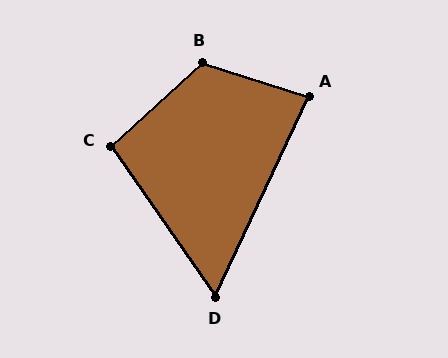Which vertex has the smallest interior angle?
D, at approximately 60 degrees.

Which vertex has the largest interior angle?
B, at approximately 120 degrees.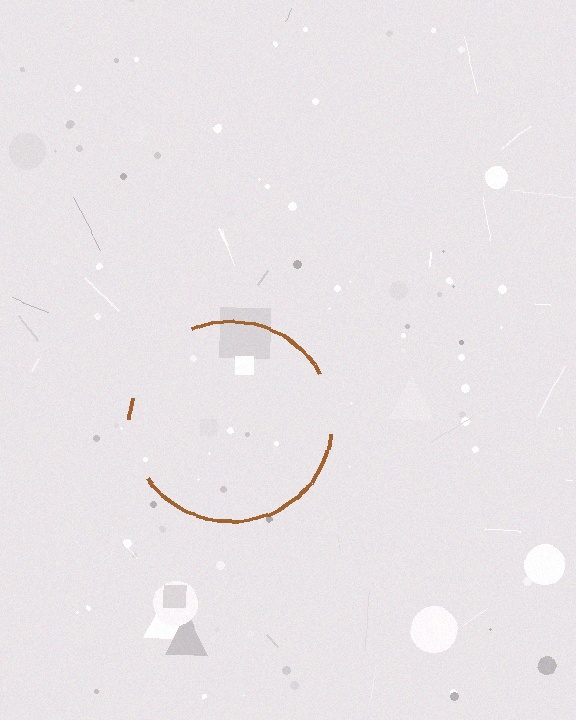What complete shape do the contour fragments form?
The contour fragments form a circle.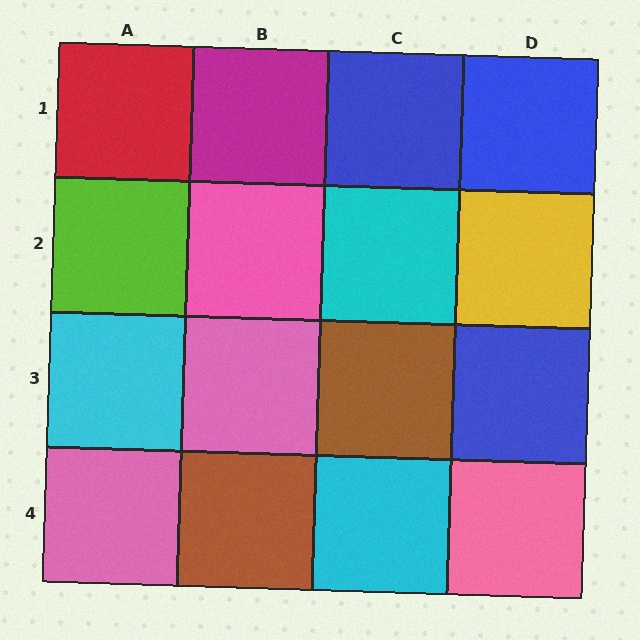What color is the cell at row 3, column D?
Blue.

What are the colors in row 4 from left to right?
Pink, brown, cyan, pink.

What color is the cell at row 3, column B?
Pink.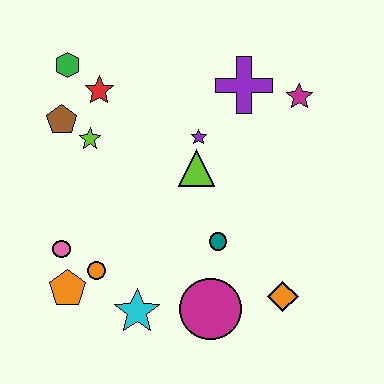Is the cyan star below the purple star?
Yes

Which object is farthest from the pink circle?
The magenta star is farthest from the pink circle.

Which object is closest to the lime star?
The brown pentagon is closest to the lime star.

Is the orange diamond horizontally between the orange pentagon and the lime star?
No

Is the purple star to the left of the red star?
No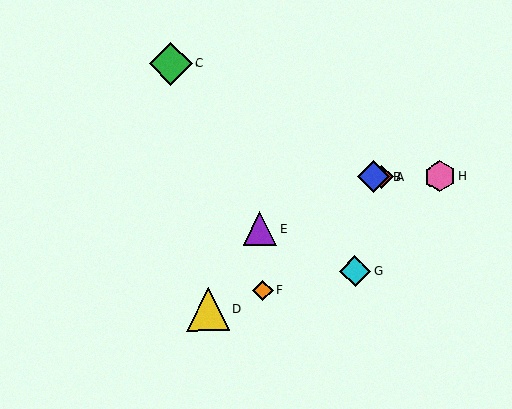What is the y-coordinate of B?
Object B is at y≈177.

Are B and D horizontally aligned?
No, B is at y≈177 and D is at y≈310.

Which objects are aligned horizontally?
Objects A, B, H are aligned horizontally.